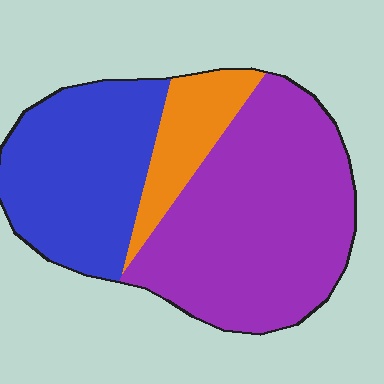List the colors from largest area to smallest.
From largest to smallest: purple, blue, orange.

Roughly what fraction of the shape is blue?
Blue takes up about one third (1/3) of the shape.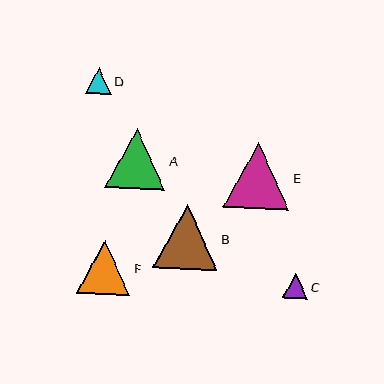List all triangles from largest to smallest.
From largest to smallest: E, B, A, F, D, C.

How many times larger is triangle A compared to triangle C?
Triangle A is approximately 2.4 times the size of triangle C.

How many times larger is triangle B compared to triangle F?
Triangle B is approximately 1.2 times the size of triangle F.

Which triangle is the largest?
Triangle E is the largest with a size of approximately 66 pixels.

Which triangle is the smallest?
Triangle C is the smallest with a size of approximately 25 pixels.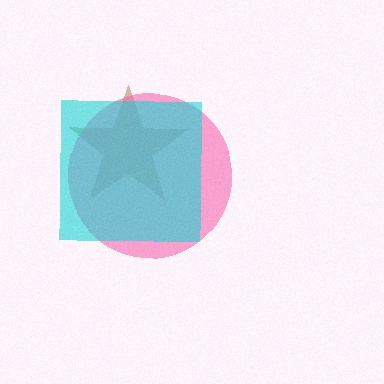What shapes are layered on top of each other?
The layered shapes are: a brown star, a pink circle, a cyan square.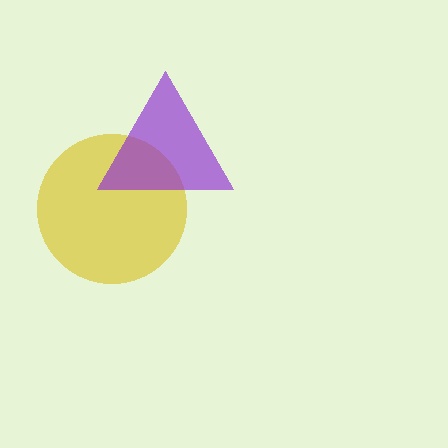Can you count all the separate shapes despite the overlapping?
Yes, there are 2 separate shapes.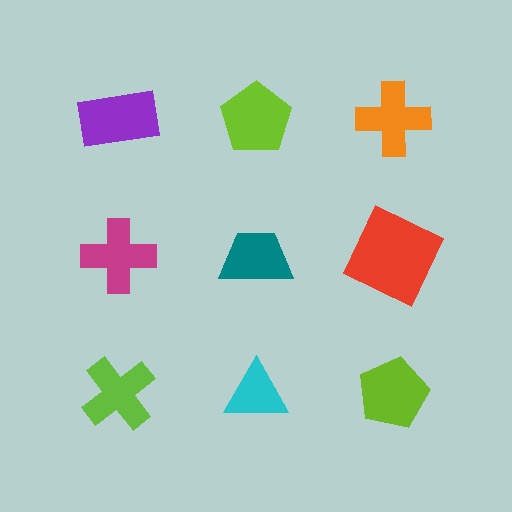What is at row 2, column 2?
A teal trapezoid.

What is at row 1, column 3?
An orange cross.